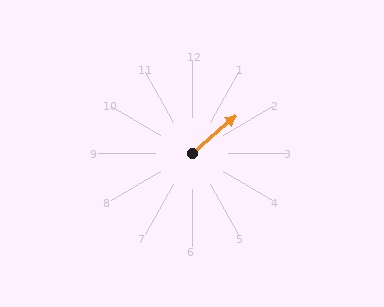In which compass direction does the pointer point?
Northeast.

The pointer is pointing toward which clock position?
Roughly 2 o'clock.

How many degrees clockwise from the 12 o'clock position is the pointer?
Approximately 49 degrees.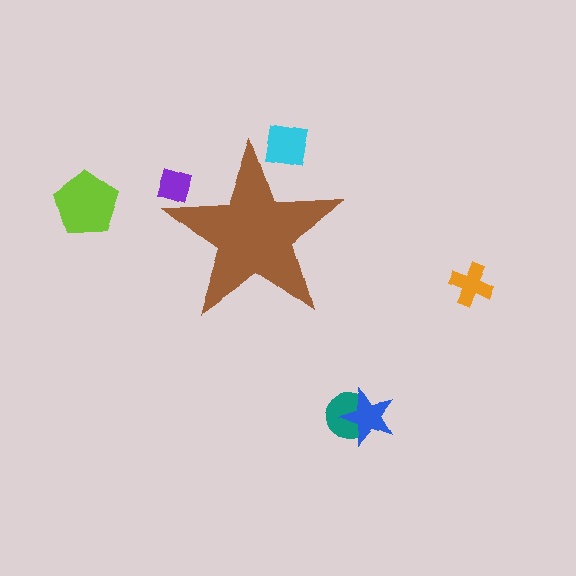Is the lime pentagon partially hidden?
No, the lime pentagon is fully visible.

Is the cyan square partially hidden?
Yes, the cyan square is partially hidden behind the brown star.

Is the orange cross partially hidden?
No, the orange cross is fully visible.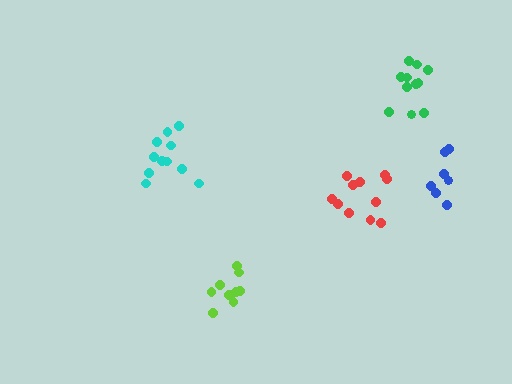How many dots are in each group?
Group 1: 9 dots, Group 2: 11 dots, Group 3: 7 dots, Group 4: 11 dots, Group 5: 11 dots (49 total).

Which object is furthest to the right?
The blue cluster is rightmost.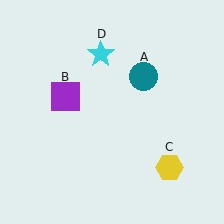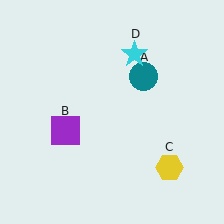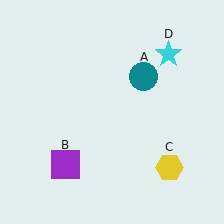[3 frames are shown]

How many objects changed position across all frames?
2 objects changed position: purple square (object B), cyan star (object D).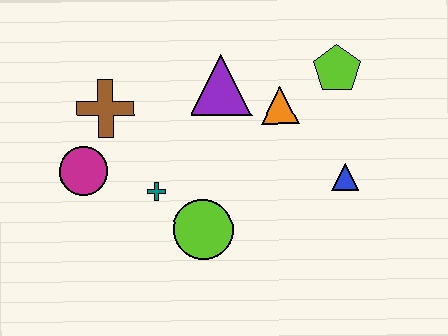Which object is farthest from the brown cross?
The blue triangle is farthest from the brown cross.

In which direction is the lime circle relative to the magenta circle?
The lime circle is to the right of the magenta circle.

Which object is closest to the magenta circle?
The brown cross is closest to the magenta circle.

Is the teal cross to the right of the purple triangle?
No